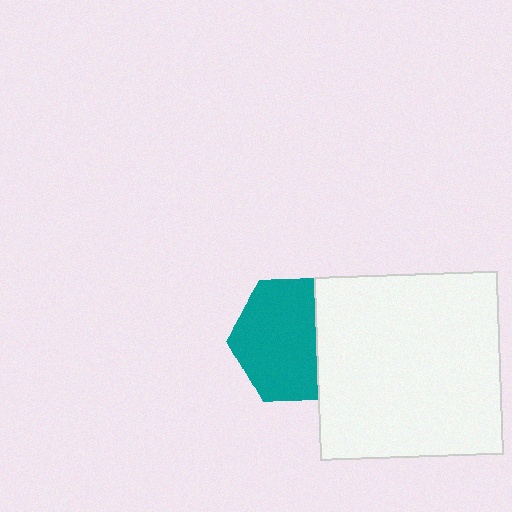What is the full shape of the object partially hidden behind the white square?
The partially hidden object is a teal hexagon.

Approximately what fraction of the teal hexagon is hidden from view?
Roughly 30% of the teal hexagon is hidden behind the white square.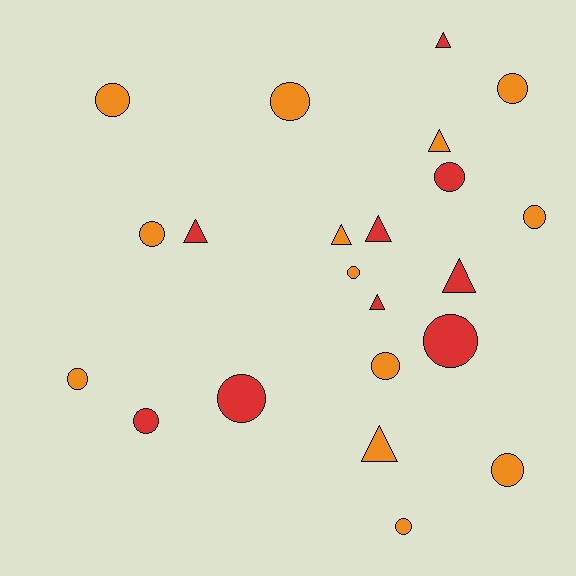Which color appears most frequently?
Orange, with 13 objects.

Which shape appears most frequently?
Circle, with 14 objects.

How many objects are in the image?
There are 22 objects.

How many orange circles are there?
There are 10 orange circles.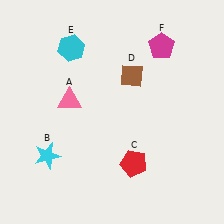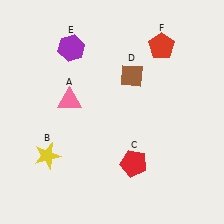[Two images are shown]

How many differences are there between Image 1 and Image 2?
There are 3 differences between the two images.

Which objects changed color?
B changed from cyan to yellow. E changed from cyan to purple. F changed from magenta to red.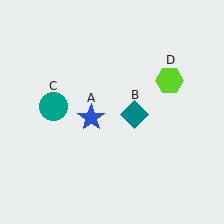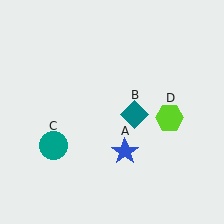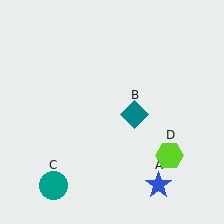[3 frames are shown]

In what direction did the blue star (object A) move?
The blue star (object A) moved down and to the right.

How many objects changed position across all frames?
3 objects changed position: blue star (object A), teal circle (object C), lime hexagon (object D).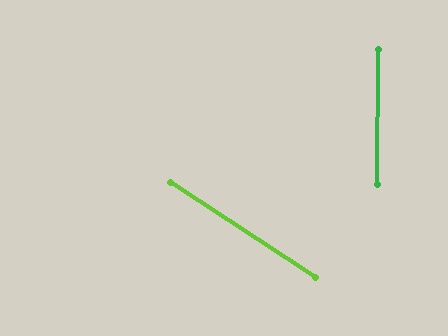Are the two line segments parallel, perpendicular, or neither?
Neither parallel nor perpendicular — they differ by about 57°.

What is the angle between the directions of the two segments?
Approximately 57 degrees.